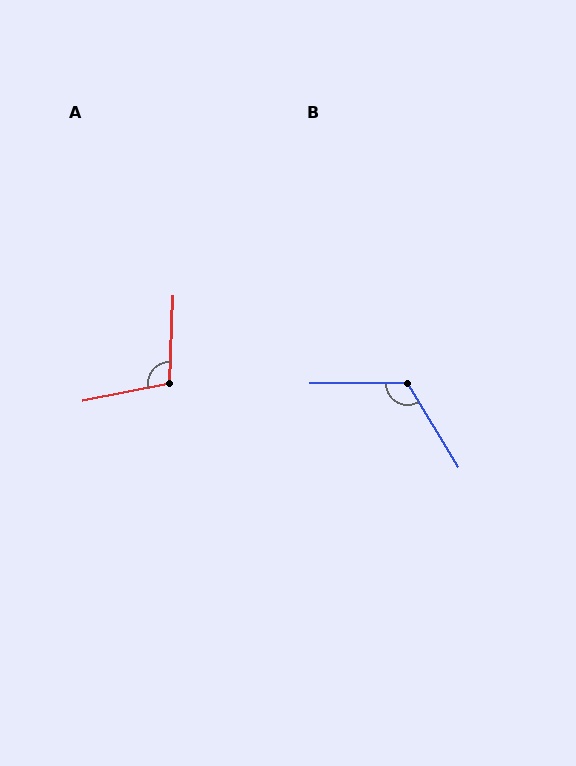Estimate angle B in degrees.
Approximately 121 degrees.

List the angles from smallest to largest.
A (104°), B (121°).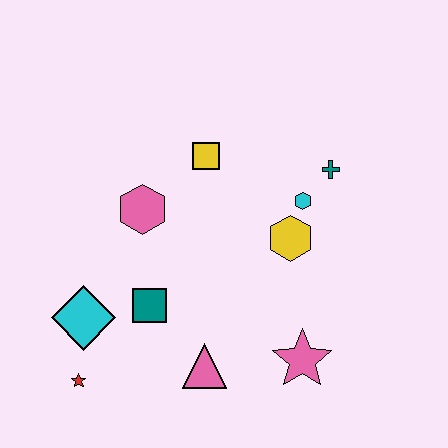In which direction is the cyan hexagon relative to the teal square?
The cyan hexagon is to the right of the teal square.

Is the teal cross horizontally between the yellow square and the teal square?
No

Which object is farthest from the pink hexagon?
The pink star is farthest from the pink hexagon.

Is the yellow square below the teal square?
No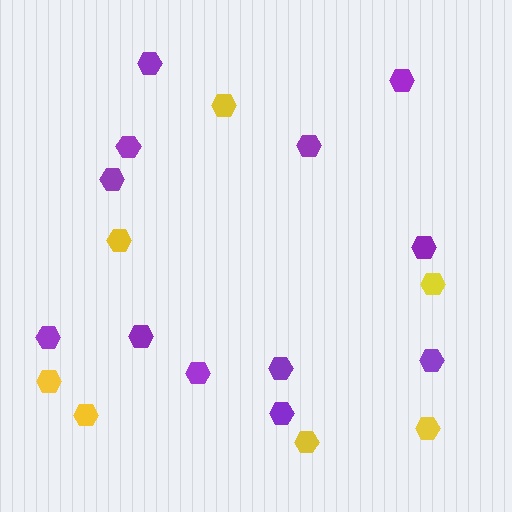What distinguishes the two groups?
There are 2 groups: one group of yellow hexagons (7) and one group of purple hexagons (12).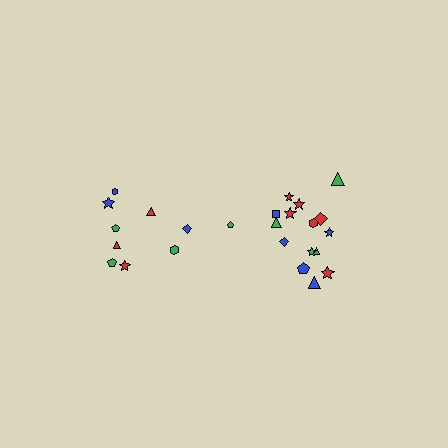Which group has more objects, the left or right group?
The right group.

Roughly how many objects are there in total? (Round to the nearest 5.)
Roughly 25 objects in total.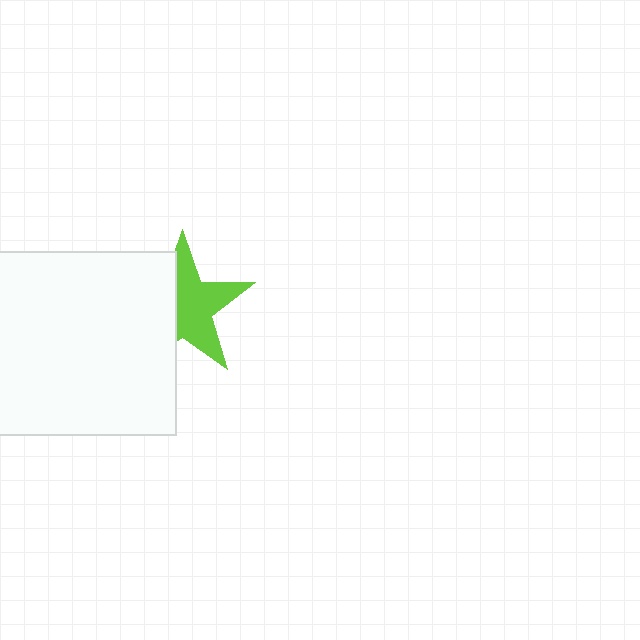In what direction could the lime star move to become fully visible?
The lime star could move right. That would shift it out from behind the white square entirely.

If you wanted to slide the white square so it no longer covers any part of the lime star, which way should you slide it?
Slide it left — that is the most direct way to separate the two shapes.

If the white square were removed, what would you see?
You would see the complete lime star.